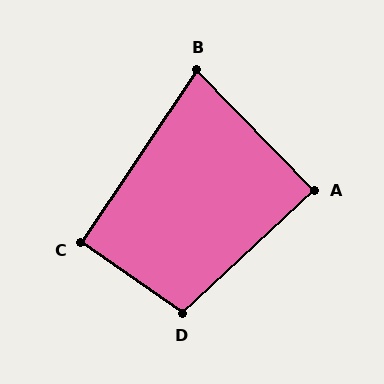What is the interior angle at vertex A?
Approximately 89 degrees (approximately right).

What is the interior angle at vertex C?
Approximately 91 degrees (approximately right).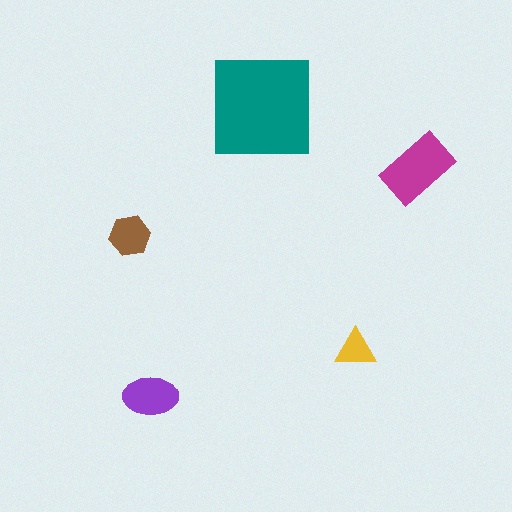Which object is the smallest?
The yellow triangle.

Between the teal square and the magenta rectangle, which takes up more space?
The teal square.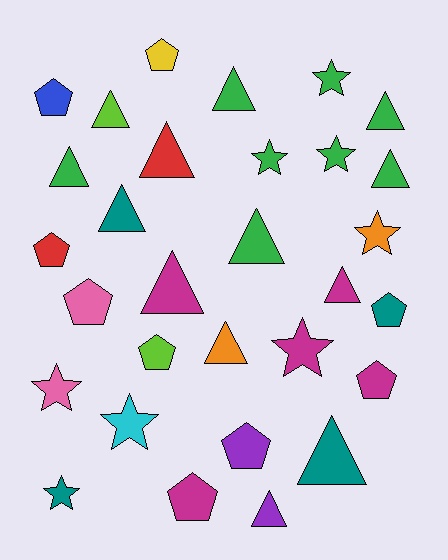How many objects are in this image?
There are 30 objects.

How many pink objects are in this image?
There are 2 pink objects.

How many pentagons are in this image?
There are 9 pentagons.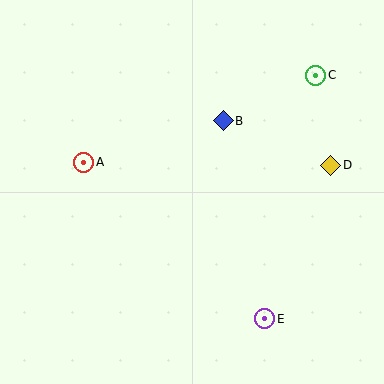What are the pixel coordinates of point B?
Point B is at (223, 121).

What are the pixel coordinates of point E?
Point E is at (265, 319).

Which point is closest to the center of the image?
Point B at (223, 121) is closest to the center.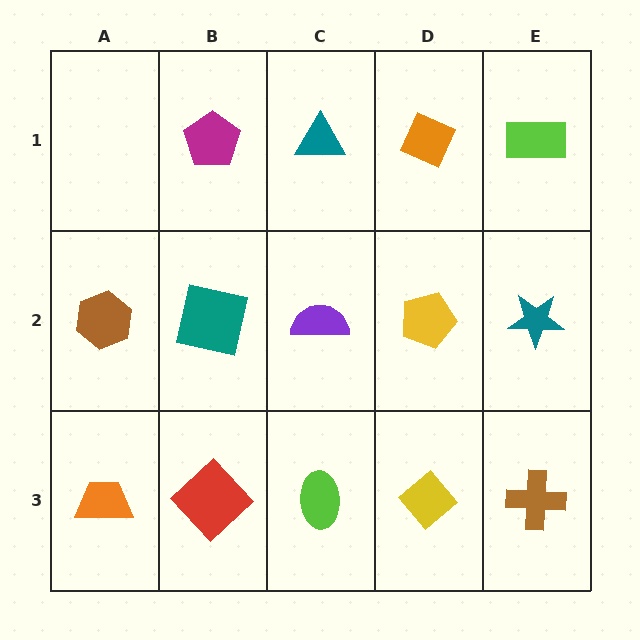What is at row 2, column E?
A teal star.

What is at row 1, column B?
A magenta pentagon.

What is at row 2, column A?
A brown hexagon.